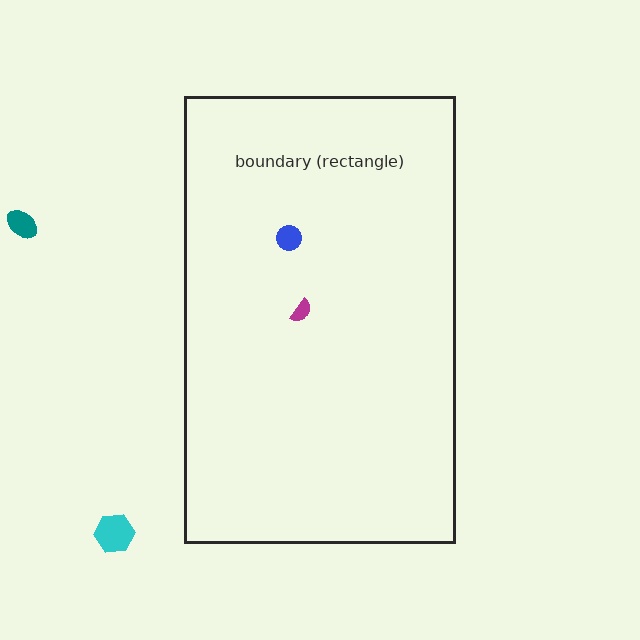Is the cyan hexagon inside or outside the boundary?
Outside.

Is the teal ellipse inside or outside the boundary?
Outside.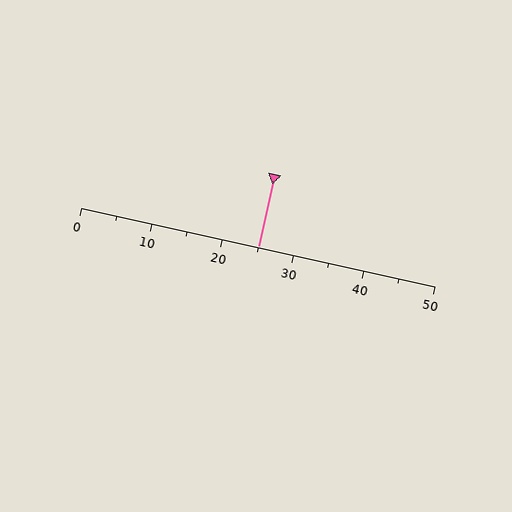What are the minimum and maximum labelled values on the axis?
The axis runs from 0 to 50.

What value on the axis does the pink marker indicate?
The marker indicates approximately 25.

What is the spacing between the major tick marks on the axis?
The major ticks are spaced 10 apart.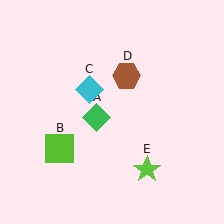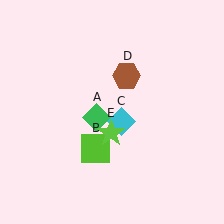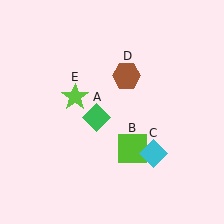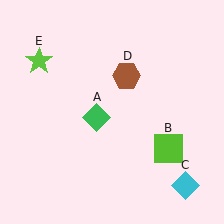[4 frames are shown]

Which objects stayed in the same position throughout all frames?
Green diamond (object A) and brown hexagon (object D) remained stationary.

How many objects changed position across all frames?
3 objects changed position: lime square (object B), cyan diamond (object C), lime star (object E).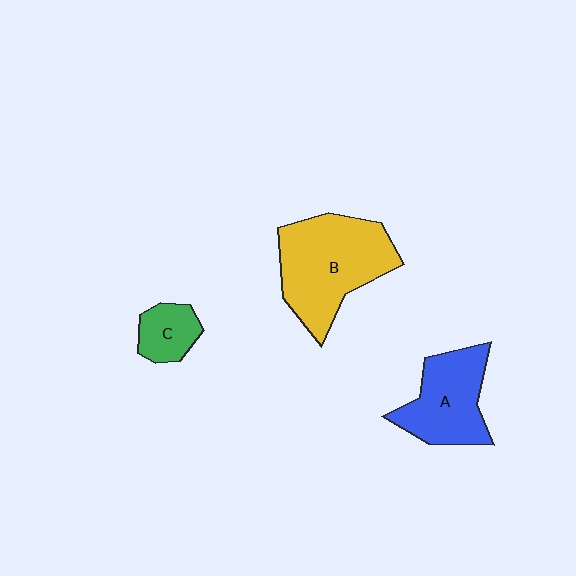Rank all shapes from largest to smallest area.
From largest to smallest: B (yellow), A (blue), C (green).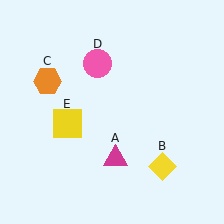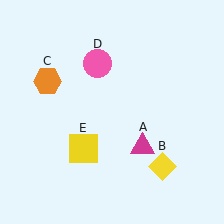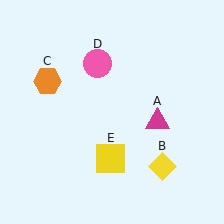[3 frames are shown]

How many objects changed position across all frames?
2 objects changed position: magenta triangle (object A), yellow square (object E).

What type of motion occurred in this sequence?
The magenta triangle (object A), yellow square (object E) rotated counterclockwise around the center of the scene.